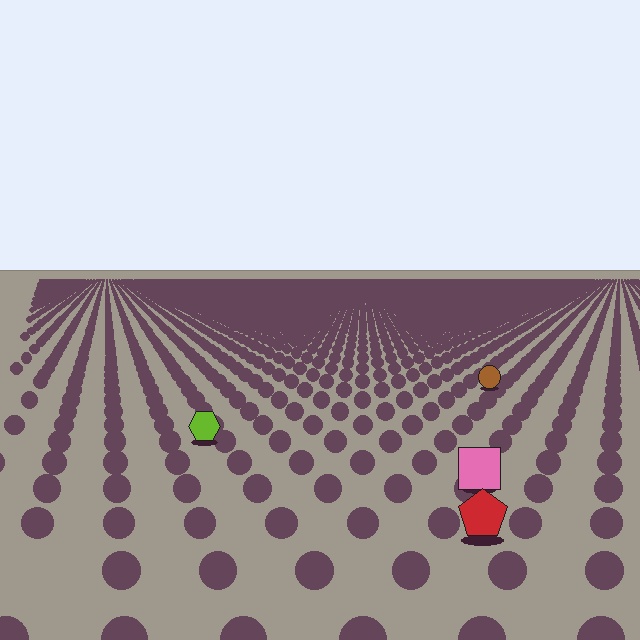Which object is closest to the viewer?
The red pentagon is closest. The texture marks near it are larger and more spread out.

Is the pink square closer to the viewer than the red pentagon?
No. The red pentagon is closer — you can tell from the texture gradient: the ground texture is coarser near it.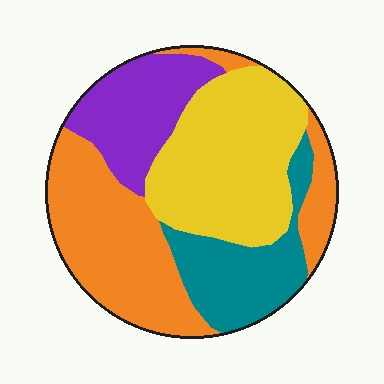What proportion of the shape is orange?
Orange takes up about one third (1/3) of the shape.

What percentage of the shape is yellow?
Yellow takes up between a quarter and a half of the shape.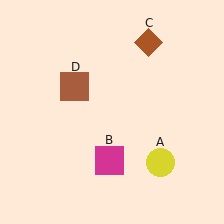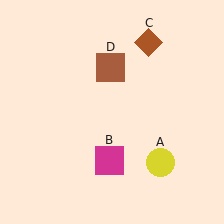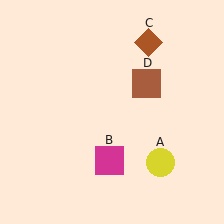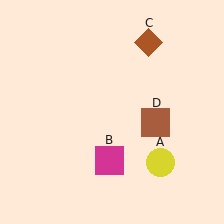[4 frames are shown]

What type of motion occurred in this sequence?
The brown square (object D) rotated clockwise around the center of the scene.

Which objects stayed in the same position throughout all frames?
Yellow circle (object A) and magenta square (object B) and brown diamond (object C) remained stationary.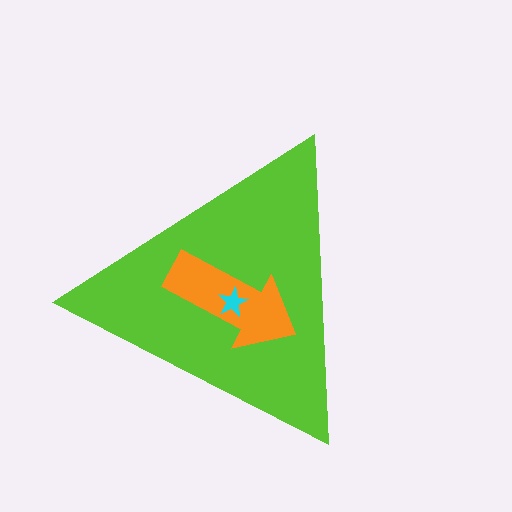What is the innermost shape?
The cyan star.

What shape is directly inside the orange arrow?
The cyan star.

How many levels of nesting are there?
3.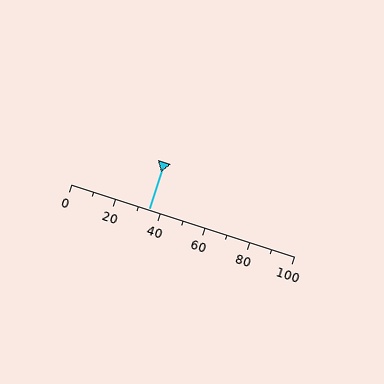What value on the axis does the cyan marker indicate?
The marker indicates approximately 35.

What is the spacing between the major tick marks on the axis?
The major ticks are spaced 20 apart.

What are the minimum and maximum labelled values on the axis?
The axis runs from 0 to 100.